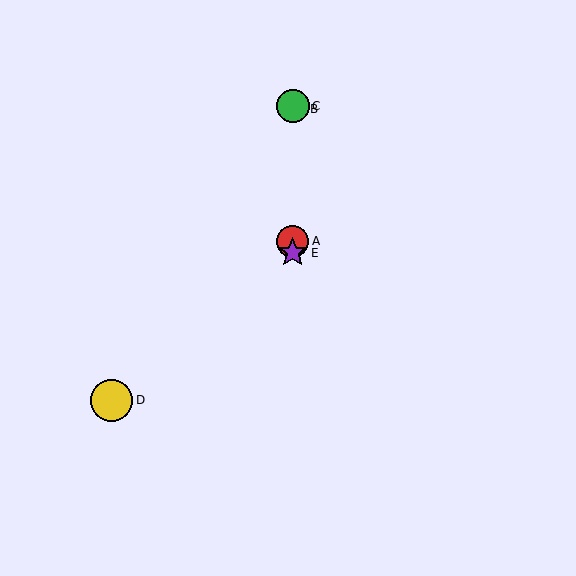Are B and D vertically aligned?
No, B is at x≈293 and D is at x≈112.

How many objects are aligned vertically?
4 objects (A, B, C, E) are aligned vertically.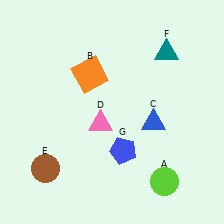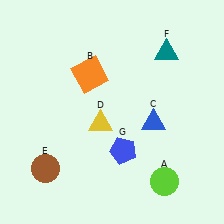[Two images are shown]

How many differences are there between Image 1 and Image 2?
There is 1 difference between the two images.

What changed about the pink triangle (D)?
In Image 1, D is pink. In Image 2, it changed to yellow.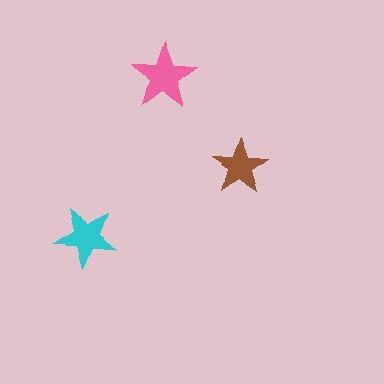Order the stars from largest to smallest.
the pink one, the cyan one, the brown one.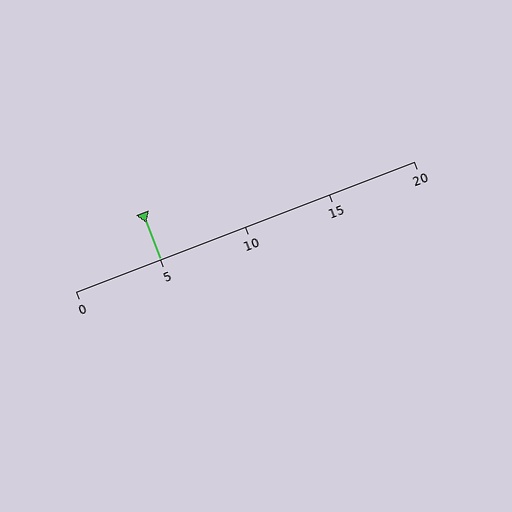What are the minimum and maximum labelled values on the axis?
The axis runs from 0 to 20.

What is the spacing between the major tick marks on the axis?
The major ticks are spaced 5 apart.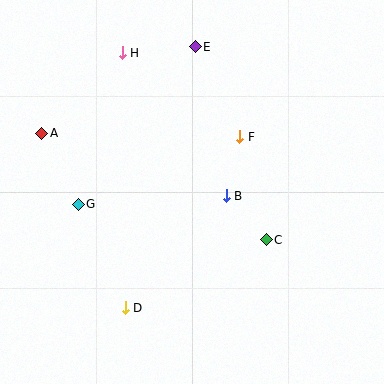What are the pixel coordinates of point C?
Point C is at (266, 240).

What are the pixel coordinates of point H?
Point H is at (122, 53).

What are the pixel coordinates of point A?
Point A is at (42, 133).